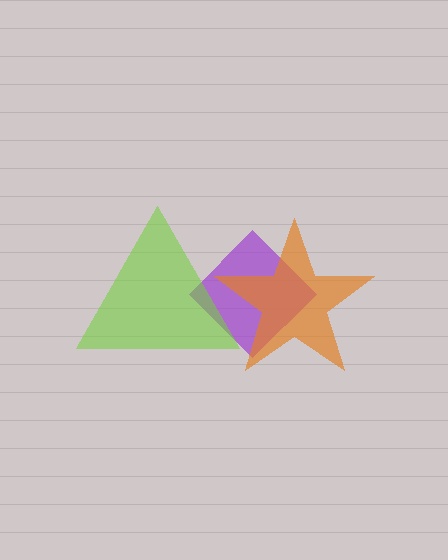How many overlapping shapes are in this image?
There are 3 overlapping shapes in the image.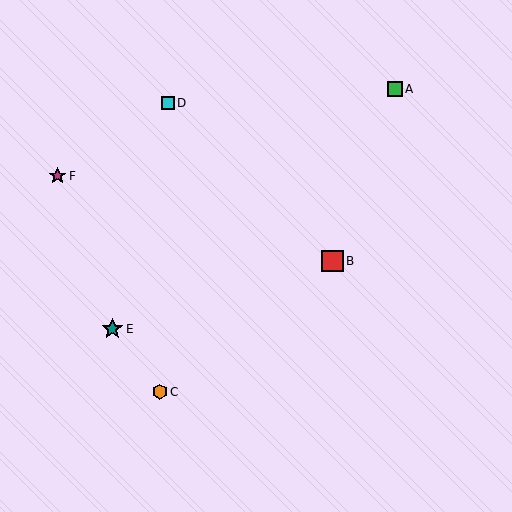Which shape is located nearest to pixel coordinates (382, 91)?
The green square (labeled A) at (395, 89) is nearest to that location.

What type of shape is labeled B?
Shape B is a red square.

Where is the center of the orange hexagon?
The center of the orange hexagon is at (160, 392).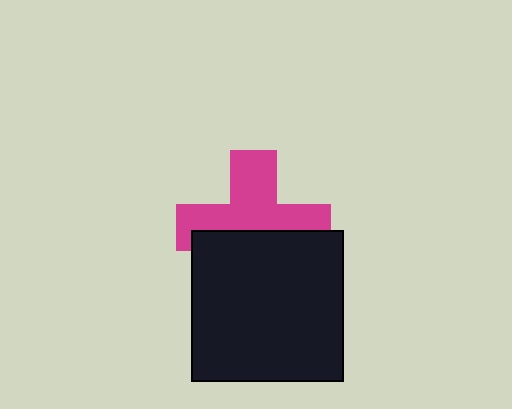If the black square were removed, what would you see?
You would see the complete magenta cross.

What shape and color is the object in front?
The object in front is a black square.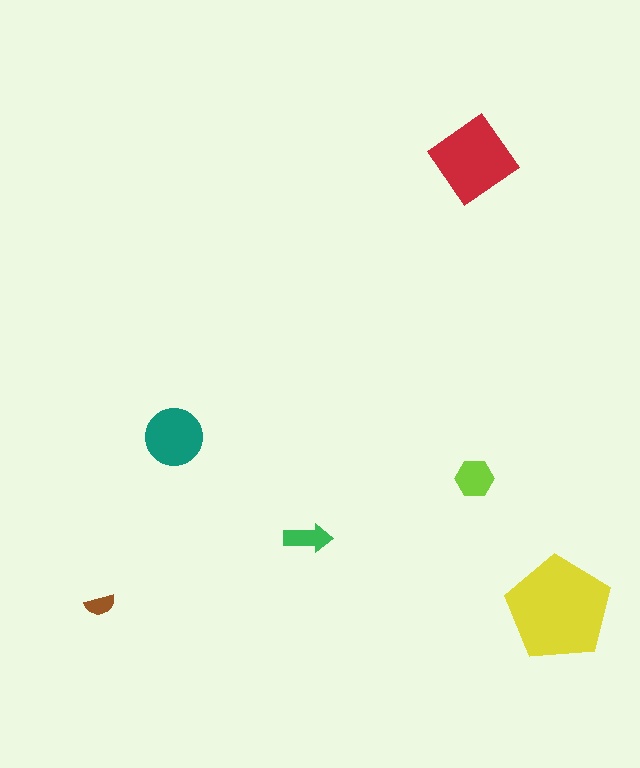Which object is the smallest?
The brown semicircle.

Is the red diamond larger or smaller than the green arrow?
Larger.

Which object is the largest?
The yellow pentagon.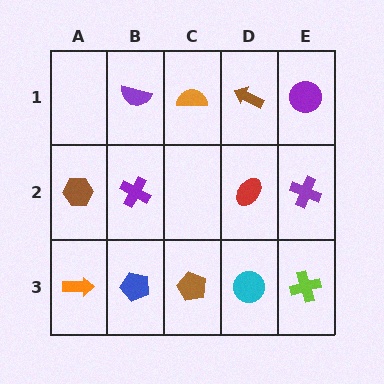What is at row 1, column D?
A brown arrow.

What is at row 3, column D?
A cyan circle.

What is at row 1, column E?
A purple circle.